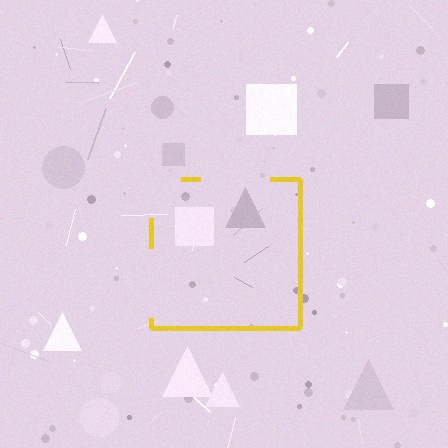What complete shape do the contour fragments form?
The contour fragments form a square.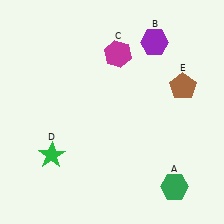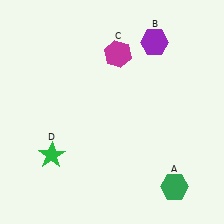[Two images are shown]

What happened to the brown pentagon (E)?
The brown pentagon (E) was removed in Image 2. It was in the top-right area of Image 1.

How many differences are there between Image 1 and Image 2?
There is 1 difference between the two images.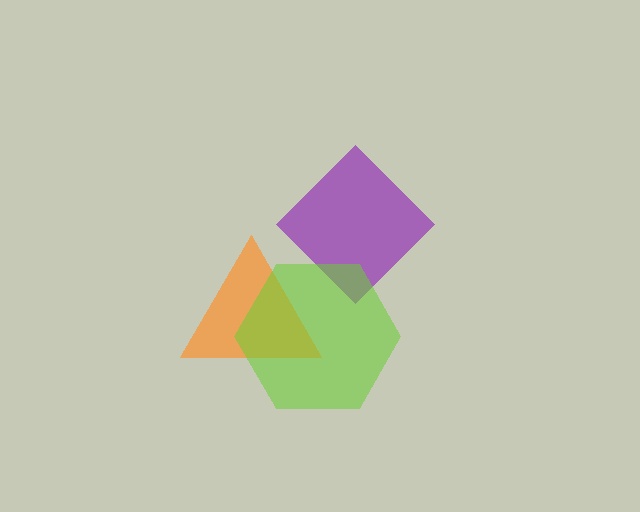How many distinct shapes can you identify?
There are 3 distinct shapes: an orange triangle, a purple diamond, a lime hexagon.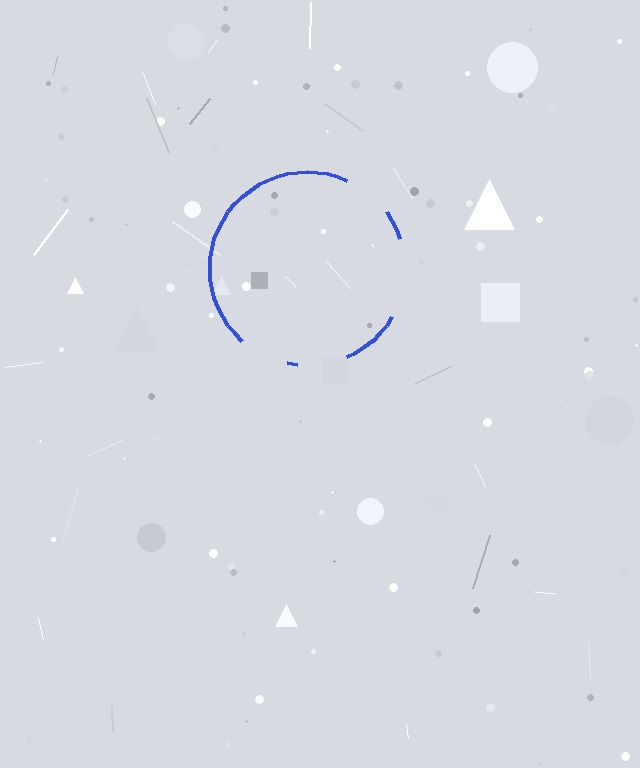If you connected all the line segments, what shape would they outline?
They would outline a circle.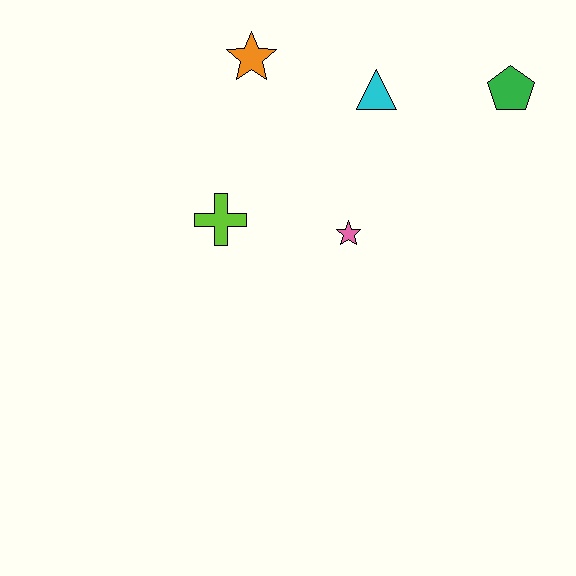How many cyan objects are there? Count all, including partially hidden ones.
There is 1 cyan object.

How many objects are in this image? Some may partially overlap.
There are 5 objects.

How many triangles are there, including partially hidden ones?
There is 1 triangle.